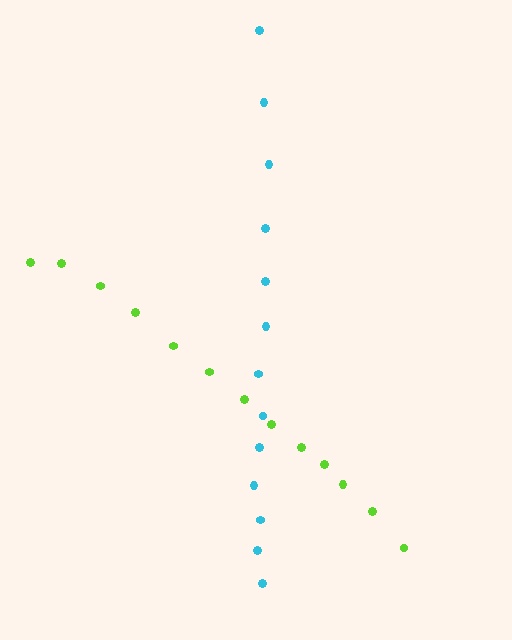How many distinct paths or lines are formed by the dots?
There are 2 distinct paths.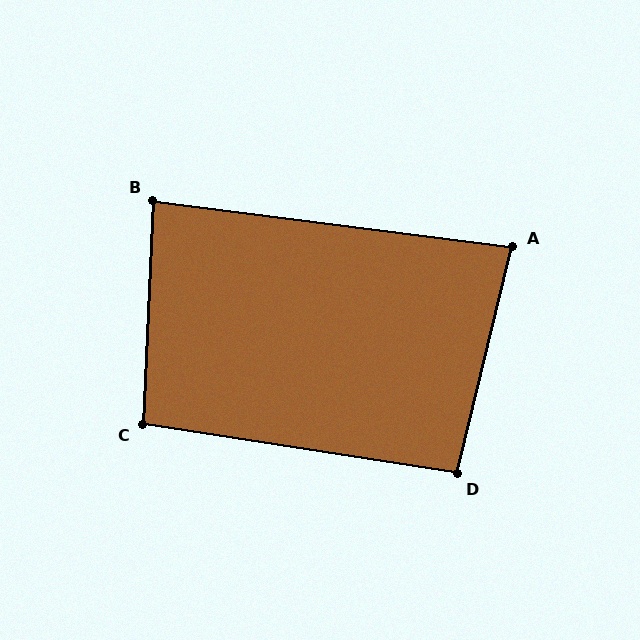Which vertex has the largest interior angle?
C, at approximately 96 degrees.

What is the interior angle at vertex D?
Approximately 95 degrees (approximately right).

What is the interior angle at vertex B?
Approximately 85 degrees (approximately right).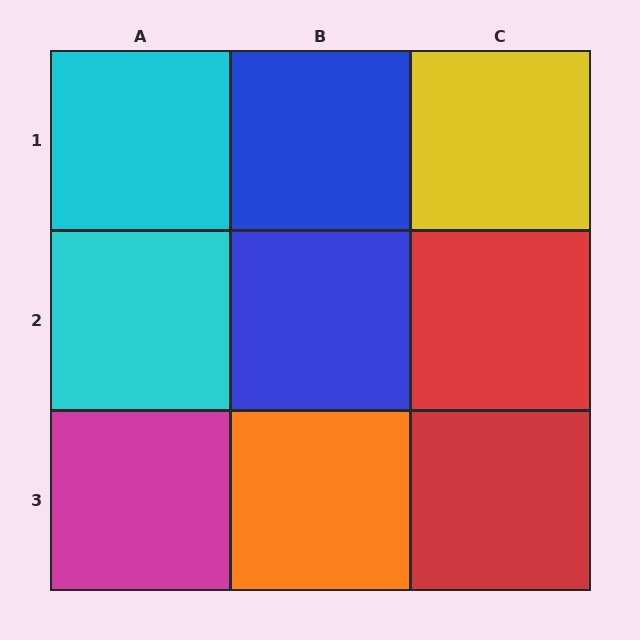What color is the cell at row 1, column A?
Cyan.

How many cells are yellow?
1 cell is yellow.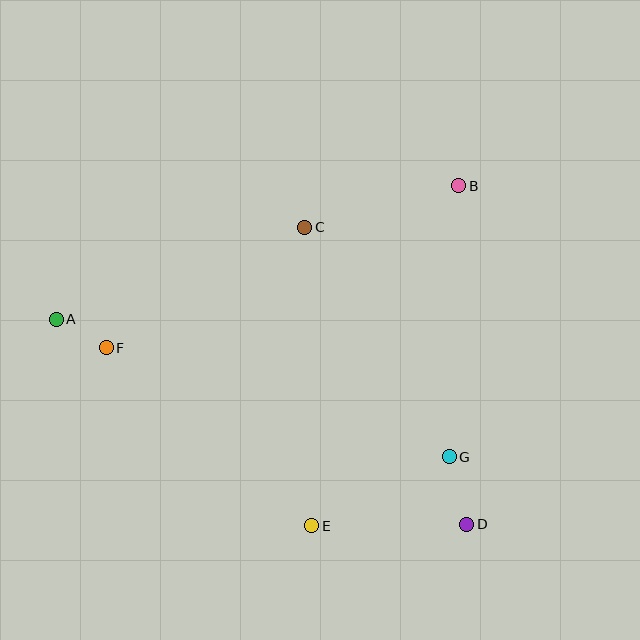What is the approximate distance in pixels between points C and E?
The distance between C and E is approximately 299 pixels.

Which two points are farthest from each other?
Points A and D are farthest from each other.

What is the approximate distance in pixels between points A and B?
The distance between A and B is approximately 424 pixels.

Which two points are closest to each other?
Points A and F are closest to each other.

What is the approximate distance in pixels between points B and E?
The distance between B and E is approximately 371 pixels.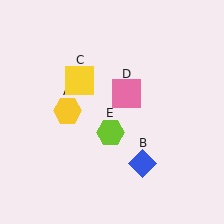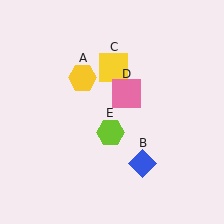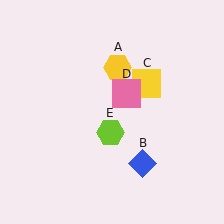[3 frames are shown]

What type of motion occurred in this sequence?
The yellow hexagon (object A), yellow square (object C) rotated clockwise around the center of the scene.